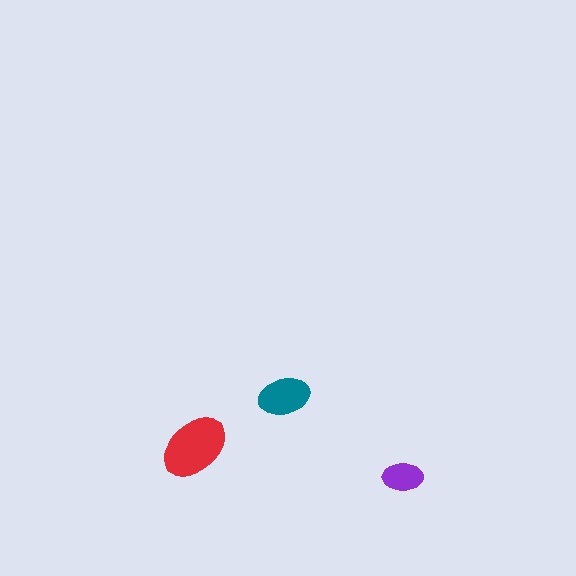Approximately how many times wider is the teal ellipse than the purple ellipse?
About 1.5 times wider.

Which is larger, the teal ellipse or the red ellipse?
The red one.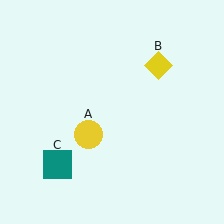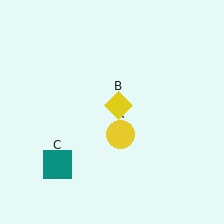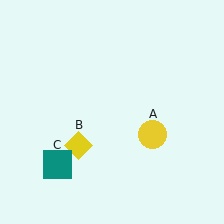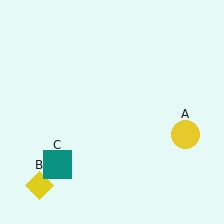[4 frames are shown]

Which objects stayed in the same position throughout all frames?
Teal square (object C) remained stationary.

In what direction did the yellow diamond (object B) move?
The yellow diamond (object B) moved down and to the left.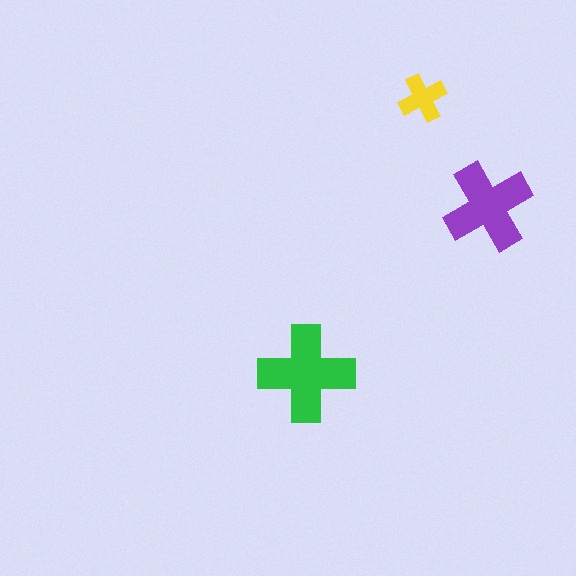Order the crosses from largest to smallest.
the green one, the purple one, the yellow one.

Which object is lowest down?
The green cross is bottommost.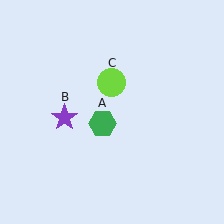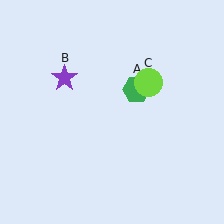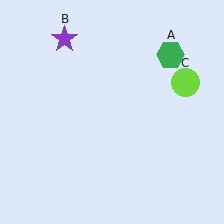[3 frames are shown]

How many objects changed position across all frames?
3 objects changed position: green hexagon (object A), purple star (object B), lime circle (object C).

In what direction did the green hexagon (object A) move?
The green hexagon (object A) moved up and to the right.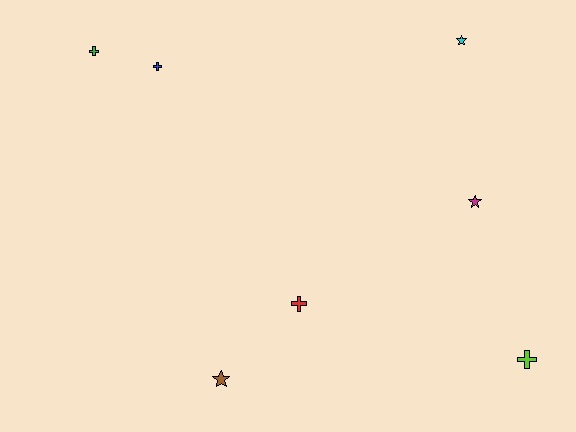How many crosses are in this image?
There are 4 crosses.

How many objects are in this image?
There are 7 objects.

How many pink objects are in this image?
There are no pink objects.